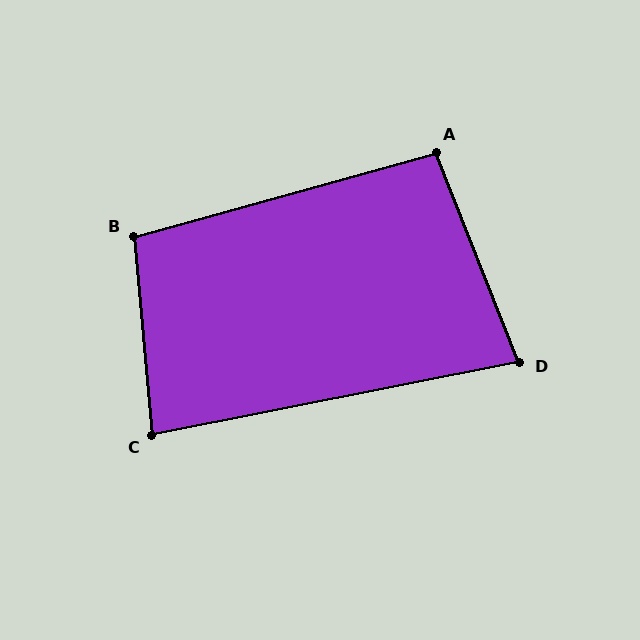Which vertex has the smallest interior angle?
D, at approximately 80 degrees.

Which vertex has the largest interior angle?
B, at approximately 100 degrees.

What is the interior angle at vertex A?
Approximately 96 degrees (obtuse).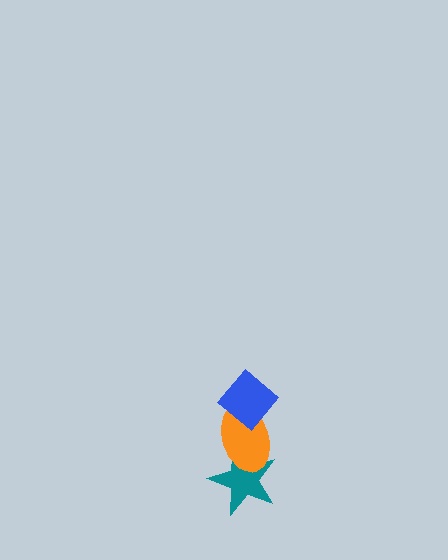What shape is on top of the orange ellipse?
The blue diamond is on top of the orange ellipse.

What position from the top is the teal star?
The teal star is 3rd from the top.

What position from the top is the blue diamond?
The blue diamond is 1st from the top.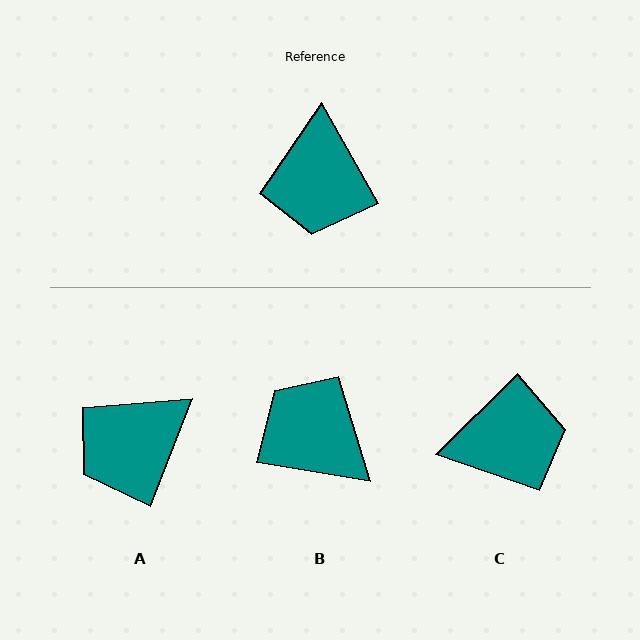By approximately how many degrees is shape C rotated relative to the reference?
Approximately 105 degrees counter-clockwise.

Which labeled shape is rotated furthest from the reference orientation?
B, about 129 degrees away.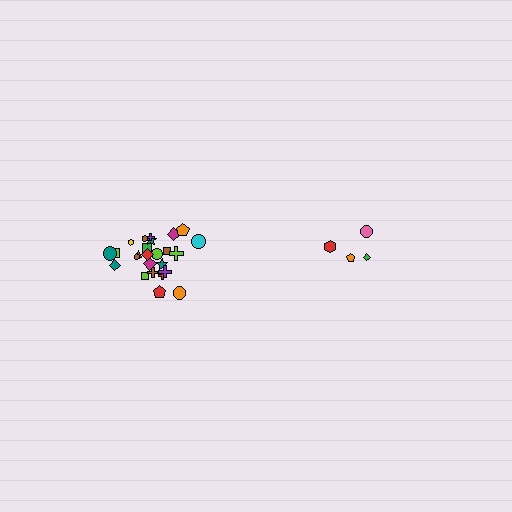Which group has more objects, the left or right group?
The left group.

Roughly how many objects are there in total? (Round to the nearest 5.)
Roughly 30 objects in total.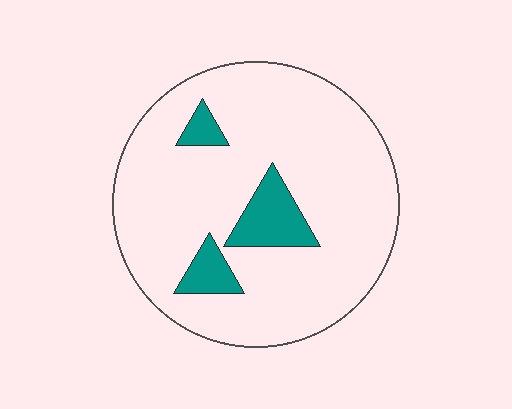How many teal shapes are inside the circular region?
3.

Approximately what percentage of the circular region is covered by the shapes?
Approximately 10%.